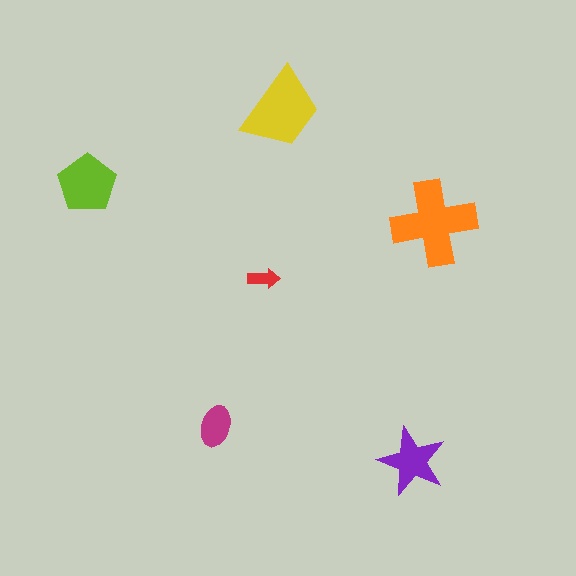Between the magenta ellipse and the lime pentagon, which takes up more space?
The lime pentagon.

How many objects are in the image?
There are 6 objects in the image.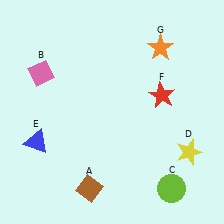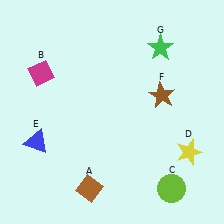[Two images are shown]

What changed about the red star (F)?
In Image 1, F is red. In Image 2, it changed to brown.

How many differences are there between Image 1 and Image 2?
There are 3 differences between the two images.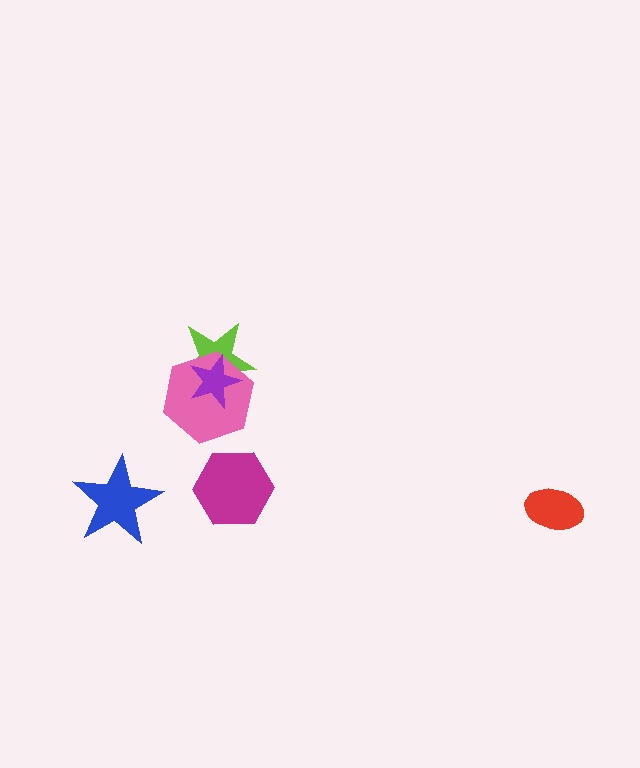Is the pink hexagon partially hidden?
Yes, it is partially covered by another shape.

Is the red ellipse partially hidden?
No, no other shape covers it.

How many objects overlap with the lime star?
2 objects overlap with the lime star.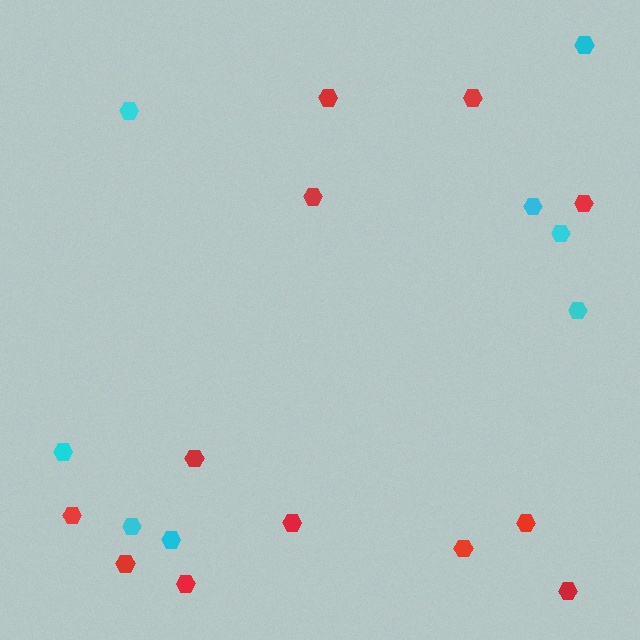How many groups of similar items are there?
There are 2 groups: one group of red hexagons (12) and one group of cyan hexagons (8).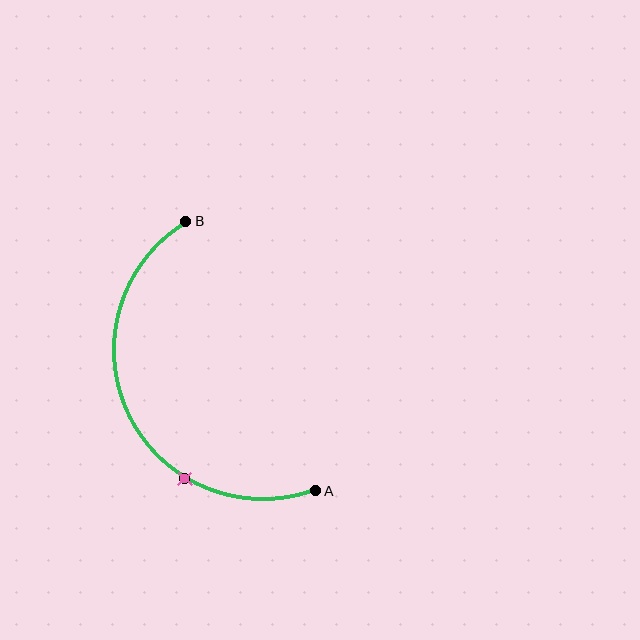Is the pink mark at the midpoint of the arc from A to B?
No. The pink mark lies on the arc but is closer to endpoint A. The arc midpoint would be at the point on the curve equidistant along the arc from both A and B.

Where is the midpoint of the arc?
The arc midpoint is the point on the curve farthest from the straight line joining A and B. It sits to the left of that line.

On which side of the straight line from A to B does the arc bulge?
The arc bulges to the left of the straight line connecting A and B.